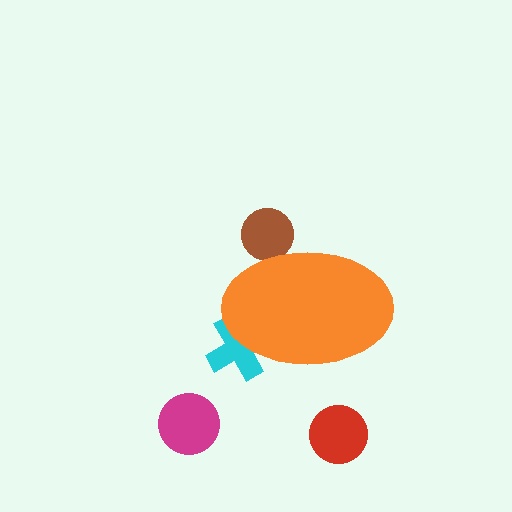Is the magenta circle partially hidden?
No, the magenta circle is fully visible.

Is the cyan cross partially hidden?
Yes, the cyan cross is partially hidden behind the orange ellipse.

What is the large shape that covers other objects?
An orange ellipse.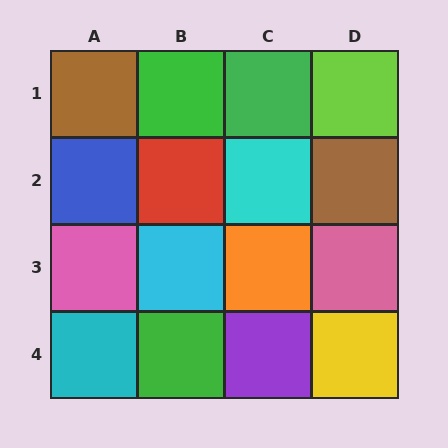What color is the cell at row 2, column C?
Cyan.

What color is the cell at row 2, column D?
Brown.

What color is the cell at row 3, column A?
Pink.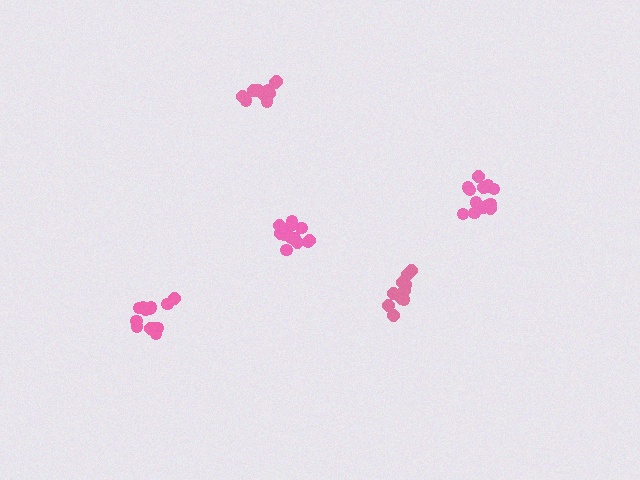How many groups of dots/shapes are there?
There are 5 groups.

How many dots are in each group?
Group 1: 11 dots, Group 2: 14 dots, Group 3: 14 dots, Group 4: 13 dots, Group 5: 11 dots (63 total).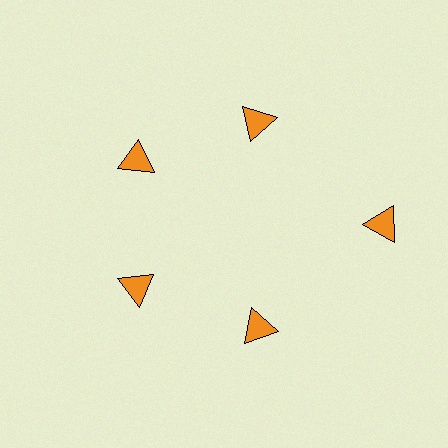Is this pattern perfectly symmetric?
No. The 5 orange triangles are arranged in a ring, but one element near the 3 o'clock position is pushed outward from the center, breaking the 5-fold rotational symmetry.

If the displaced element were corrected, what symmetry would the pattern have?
It would have 5-fold rotational symmetry — the pattern would map onto itself every 72 degrees.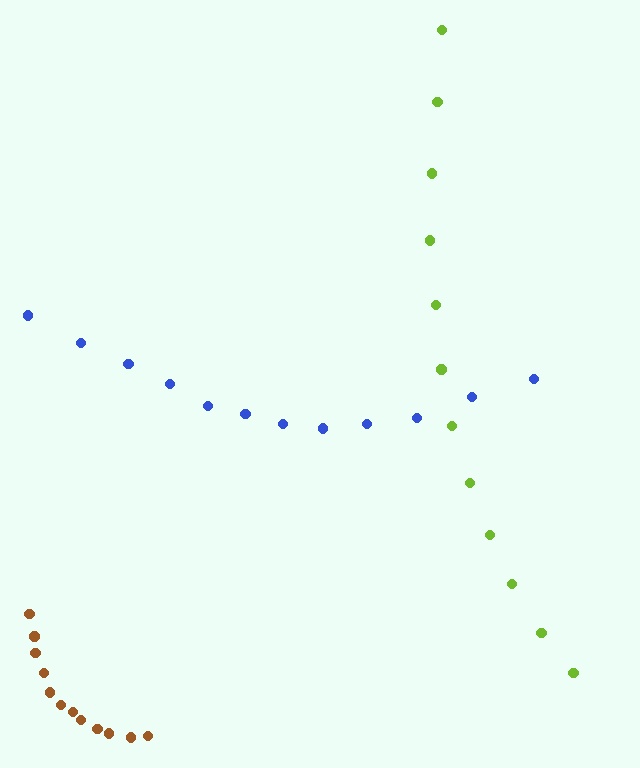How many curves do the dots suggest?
There are 3 distinct paths.